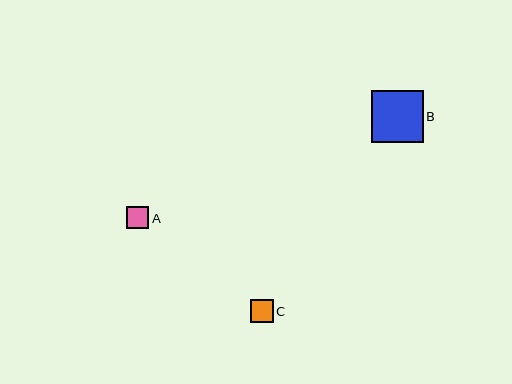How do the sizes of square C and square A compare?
Square C and square A are approximately the same size.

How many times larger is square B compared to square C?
Square B is approximately 2.3 times the size of square C.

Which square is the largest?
Square B is the largest with a size of approximately 52 pixels.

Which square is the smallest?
Square A is the smallest with a size of approximately 23 pixels.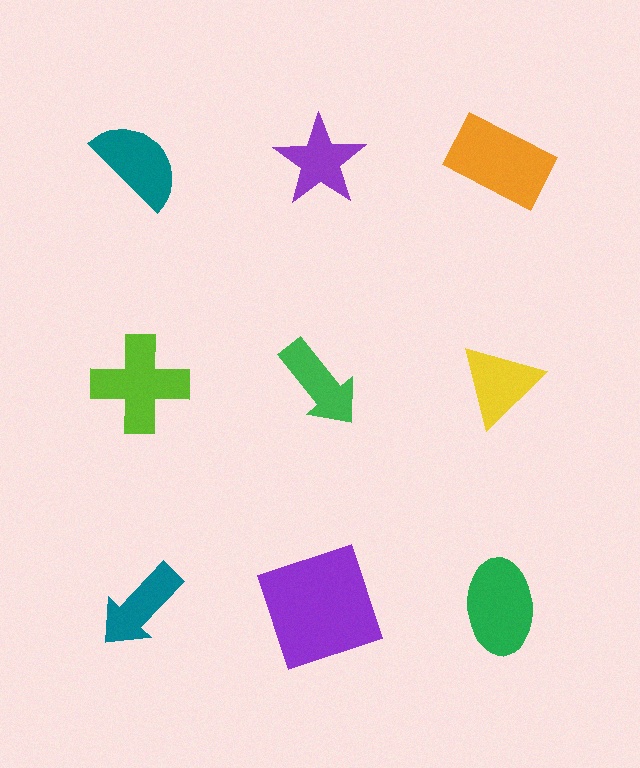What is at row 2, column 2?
A green arrow.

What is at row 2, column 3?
A yellow triangle.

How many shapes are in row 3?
3 shapes.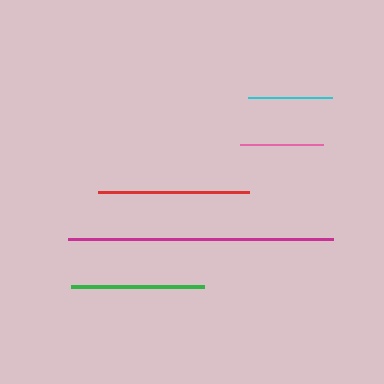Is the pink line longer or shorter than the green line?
The green line is longer than the pink line.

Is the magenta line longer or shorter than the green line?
The magenta line is longer than the green line.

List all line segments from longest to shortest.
From longest to shortest: magenta, red, green, cyan, pink.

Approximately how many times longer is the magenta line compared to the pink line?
The magenta line is approximately 3.2 times the length of the pink line.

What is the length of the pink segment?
The pink segment is approximately 83 pixels long.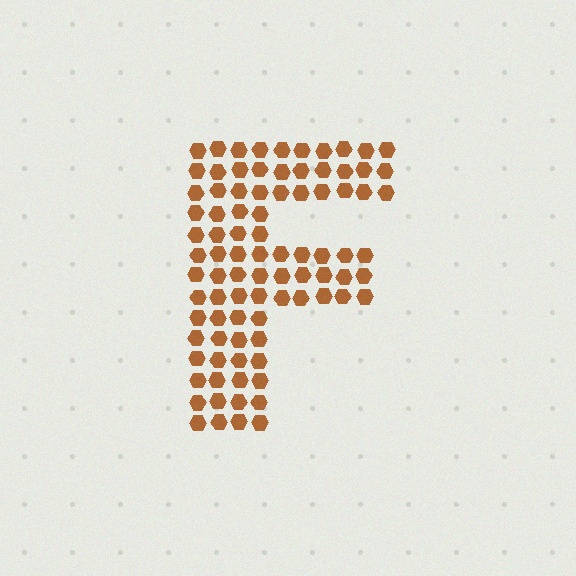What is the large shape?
The large shape is the letter F.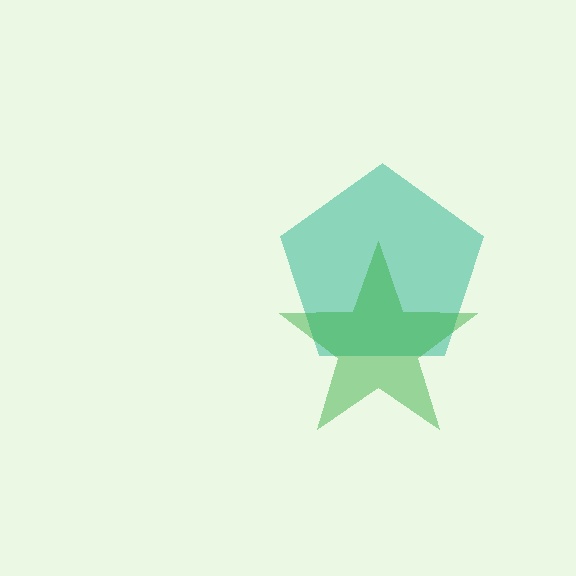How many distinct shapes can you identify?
There are 2 distinct shapes: a teal pentagon, a green star.